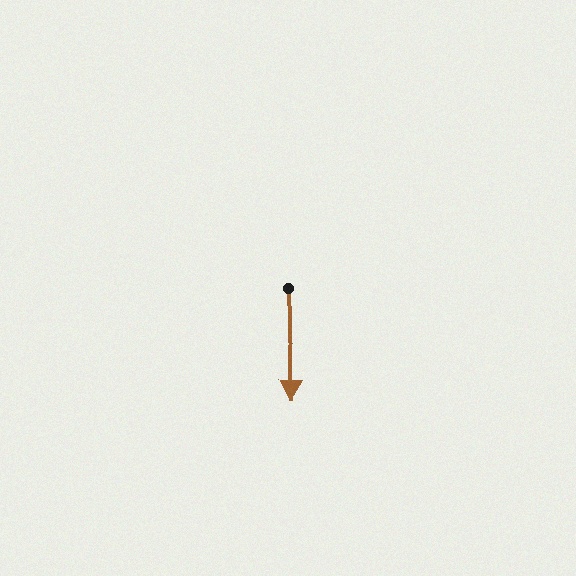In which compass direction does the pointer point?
South.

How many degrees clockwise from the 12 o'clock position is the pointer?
Approximately 180 degrees.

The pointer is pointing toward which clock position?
Roughly 6 o'clock.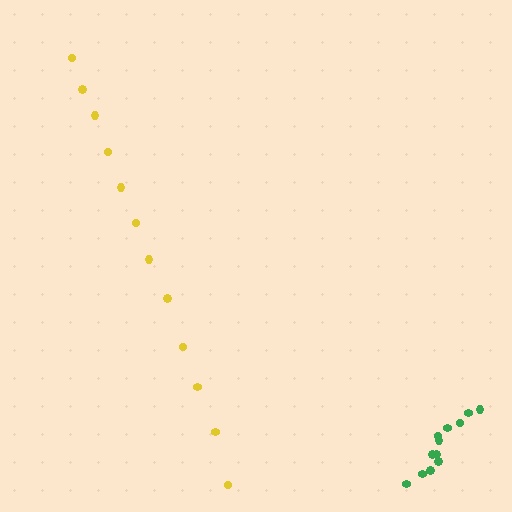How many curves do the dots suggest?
There are 2 distinct paths.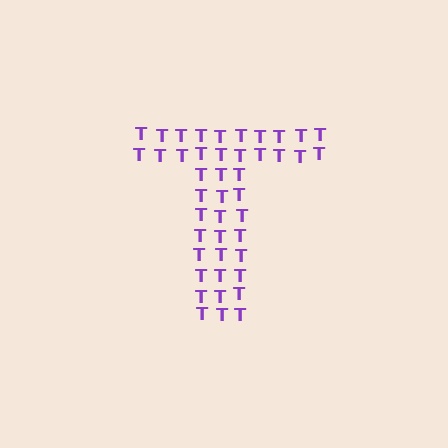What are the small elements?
The small elements are letter T's.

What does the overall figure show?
The overall figure shows the letter T.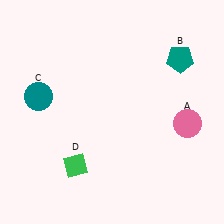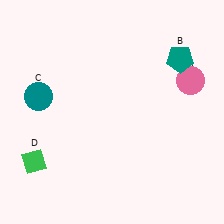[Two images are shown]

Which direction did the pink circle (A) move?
The pink circle (A) moved up.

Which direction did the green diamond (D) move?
The green diamond (D) moved left.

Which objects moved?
The objects that moved are: the pink circle (A), the green diamond (D).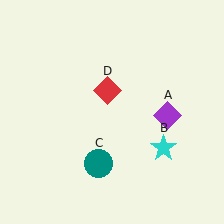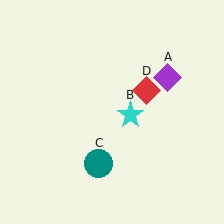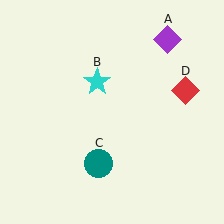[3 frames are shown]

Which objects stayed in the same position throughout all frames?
Teal circle (object C) remained stationary.